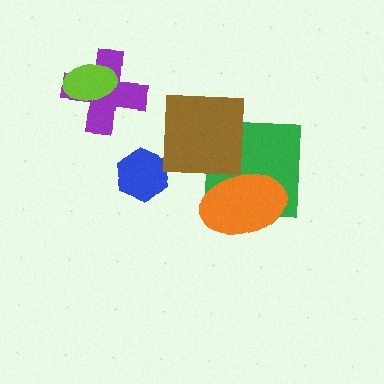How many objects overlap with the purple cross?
1 object overlaps with the purple cross.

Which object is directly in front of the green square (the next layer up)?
The orange ellipse is directly in front of the green square.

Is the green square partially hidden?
Yes, it is partially covered by another shape.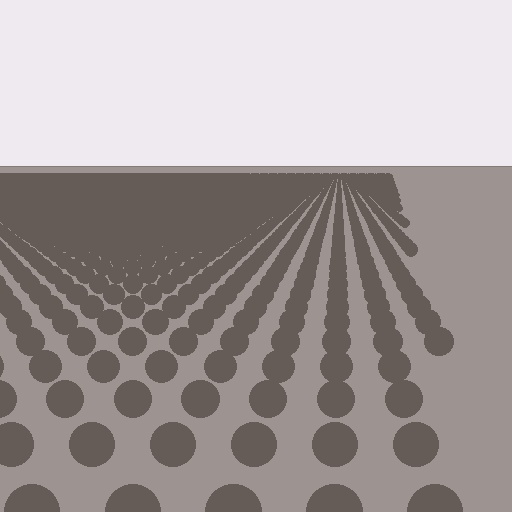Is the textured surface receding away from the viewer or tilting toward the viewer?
The surface is receding away from the viewer. Texture elements get smaller and denser toward the top.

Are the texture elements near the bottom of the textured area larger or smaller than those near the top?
Larger. Near the bottom, elements are closer to the viewer and appear at a bigger on-screen size.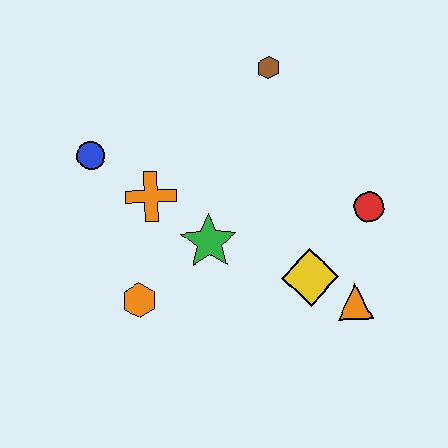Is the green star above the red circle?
No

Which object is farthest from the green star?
The brown hexagon is farthest from the green star.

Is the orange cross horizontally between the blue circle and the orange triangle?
Yes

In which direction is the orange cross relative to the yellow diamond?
The orange cross is to the left of the yellow diamond.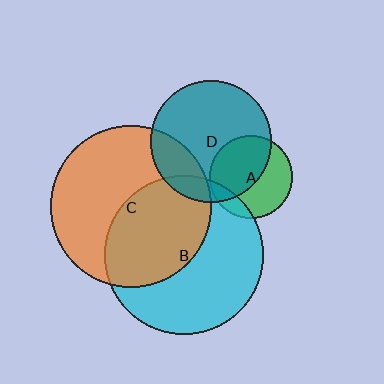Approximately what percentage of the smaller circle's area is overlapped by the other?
Approximately 10%.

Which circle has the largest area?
Circle C (orange).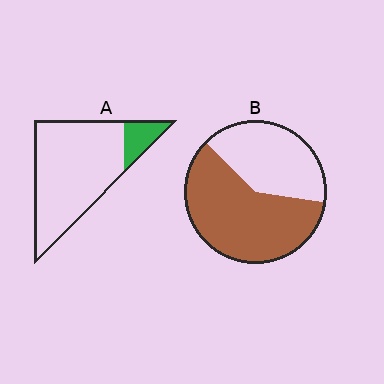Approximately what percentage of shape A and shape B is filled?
A is approximately 15% and B is approximately 60%.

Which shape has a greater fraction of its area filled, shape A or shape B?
Shape B.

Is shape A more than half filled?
No.